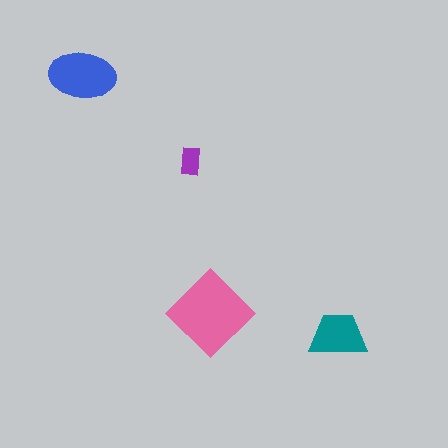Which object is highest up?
The blue ellipse is topmost.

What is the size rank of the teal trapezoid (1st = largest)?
3rd.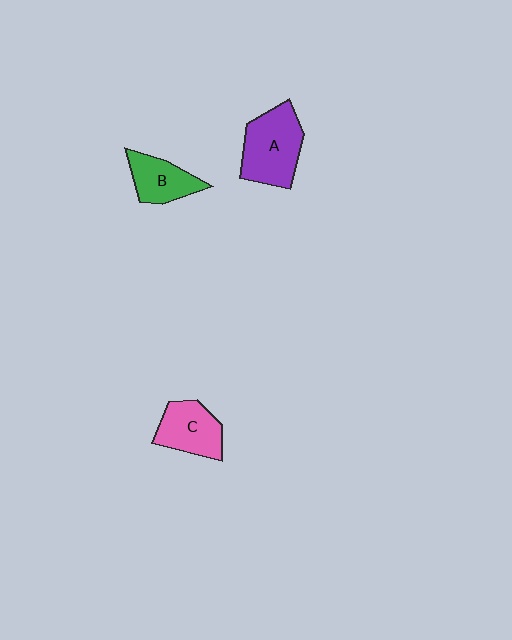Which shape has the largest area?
Shape A (purple).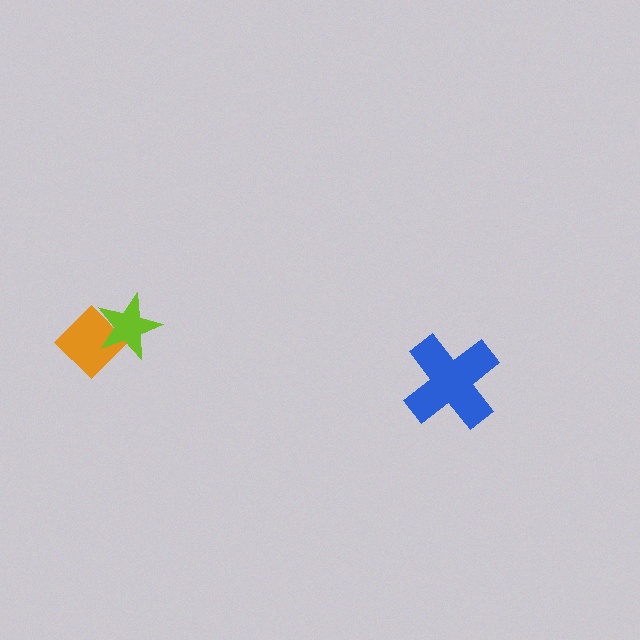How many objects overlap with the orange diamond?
1 object overlaps with the orange diamond.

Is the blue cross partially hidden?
No, no other shape covers it.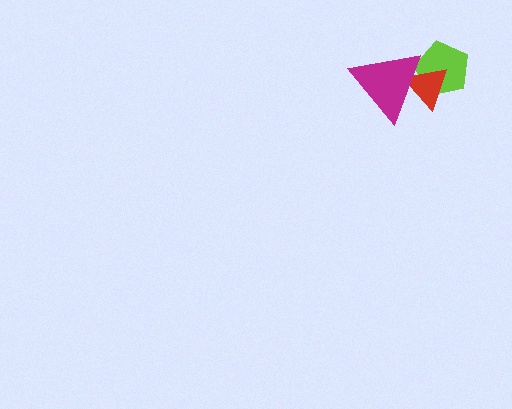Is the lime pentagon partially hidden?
Yes, it is partially covered by another shape.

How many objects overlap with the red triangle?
2 objects overlap with the red triangle.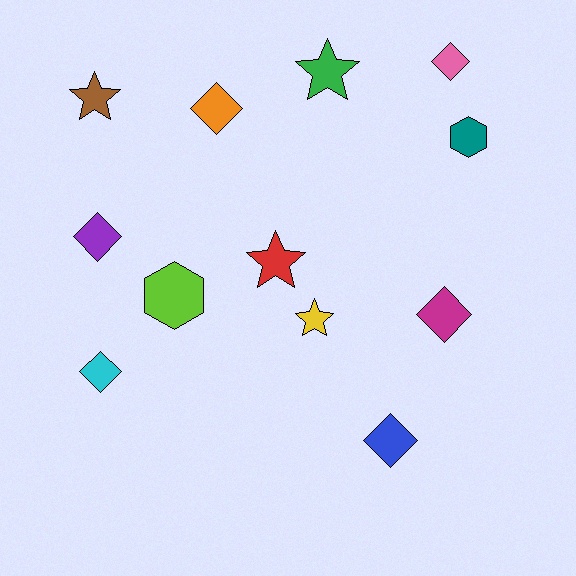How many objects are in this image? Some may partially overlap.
There are 12 objects.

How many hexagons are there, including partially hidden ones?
There are 2 hexagons.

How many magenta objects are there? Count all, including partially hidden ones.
There is 1 magenta object.